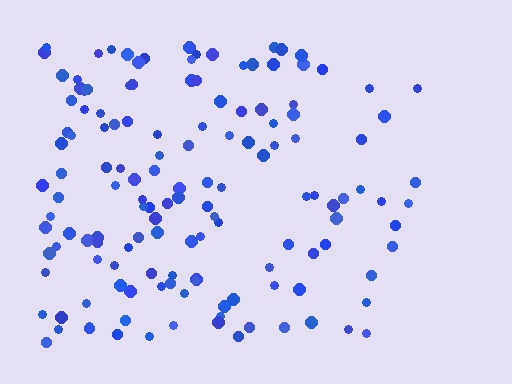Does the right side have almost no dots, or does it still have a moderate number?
Still a moderate number, just noticeably fewer than the left.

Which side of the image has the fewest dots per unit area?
The right.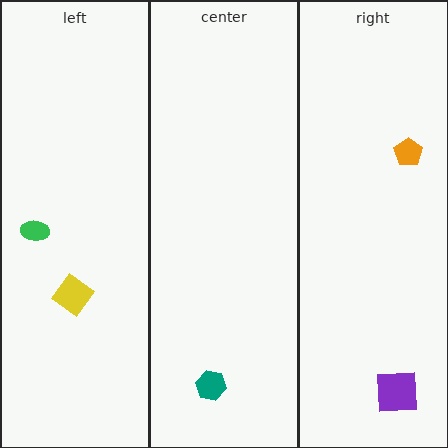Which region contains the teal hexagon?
The center region.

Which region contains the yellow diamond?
The left region.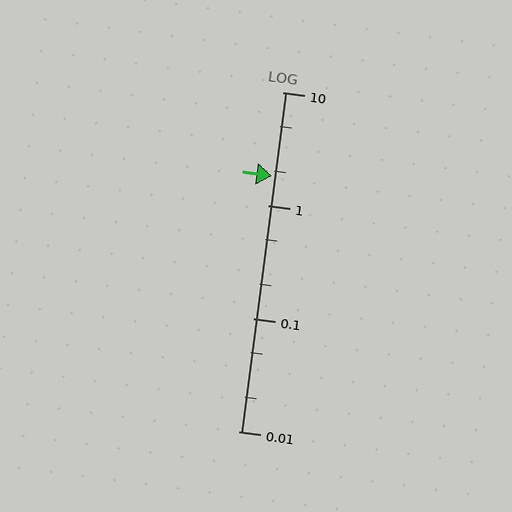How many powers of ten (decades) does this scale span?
The scale spans 3 decades, from 0.01 to 10.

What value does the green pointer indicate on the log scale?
The pointer indicates approximately 1.8.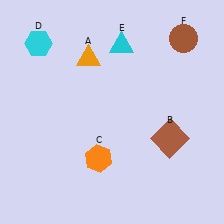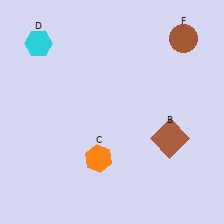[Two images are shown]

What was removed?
The orange triangle (A), the cyan triangle (E) were removed in Image 2.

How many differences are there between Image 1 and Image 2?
There are 2 differences between the two images.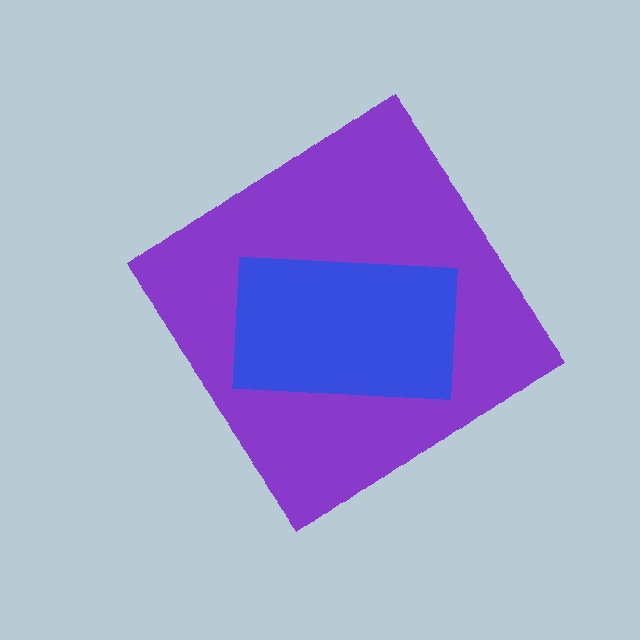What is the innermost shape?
The blue rectangle.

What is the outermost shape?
The purple diamond.